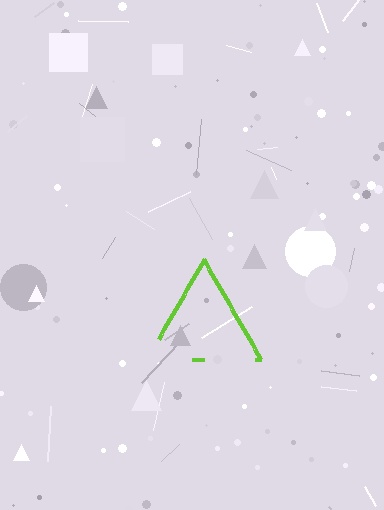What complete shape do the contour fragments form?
The contour fragments form a triangle.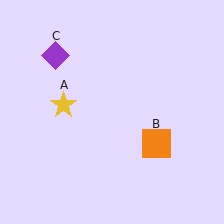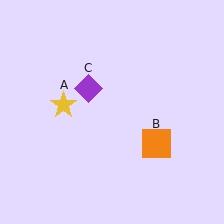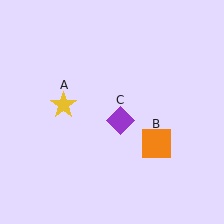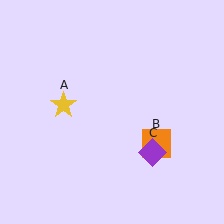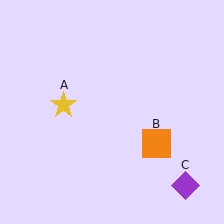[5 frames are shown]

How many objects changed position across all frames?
1 object changed position: purple diamond (object C).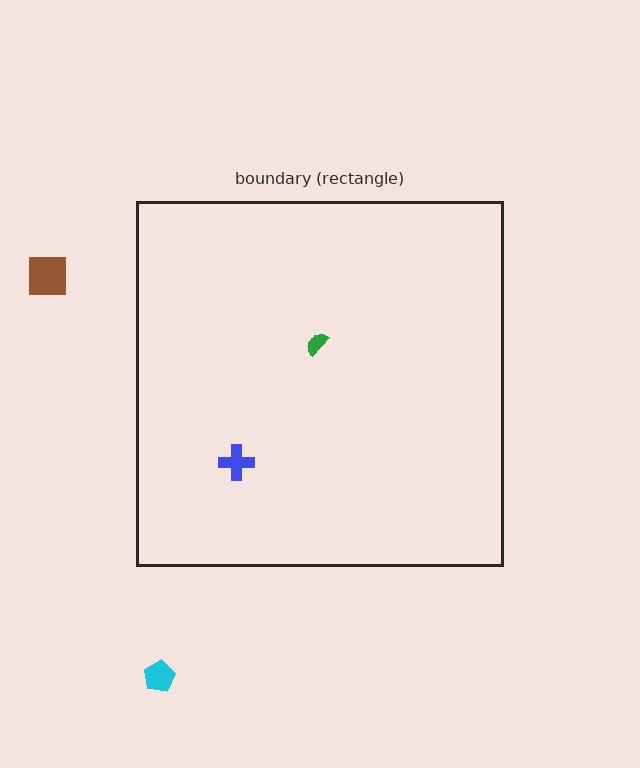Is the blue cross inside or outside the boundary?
Inside.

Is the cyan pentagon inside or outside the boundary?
Outside.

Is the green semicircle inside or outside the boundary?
Inside.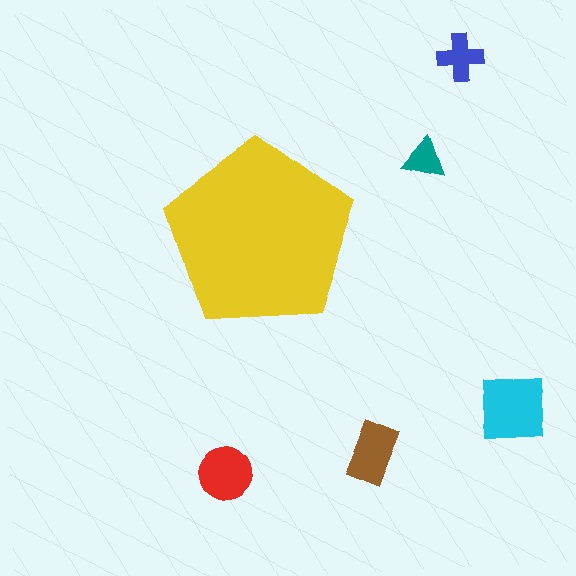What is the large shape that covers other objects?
A yellow pentagon.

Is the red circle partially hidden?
No, the red circle is fully visible.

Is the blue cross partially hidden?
No, the blue cross is fully visible.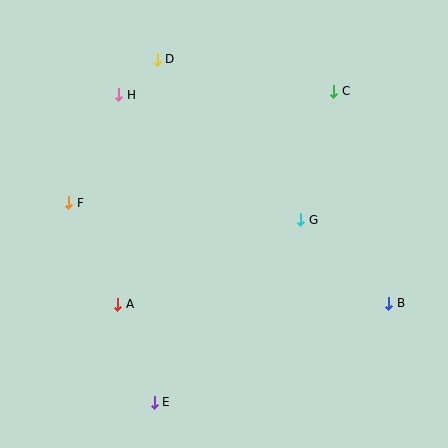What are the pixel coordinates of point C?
Point C is at (334, 91).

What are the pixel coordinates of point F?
Point F is at (69, 203).